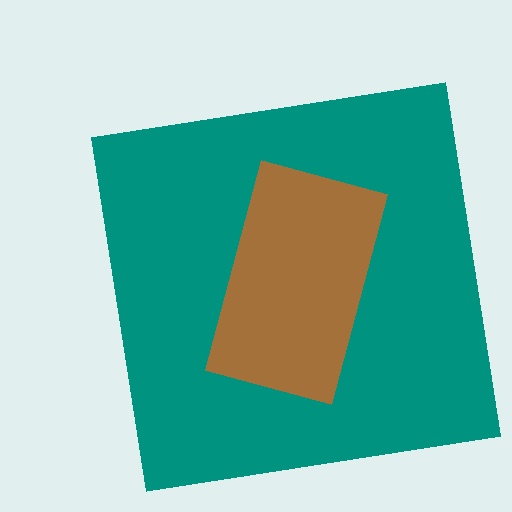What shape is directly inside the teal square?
The brown rectangle.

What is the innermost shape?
The brown rectangle.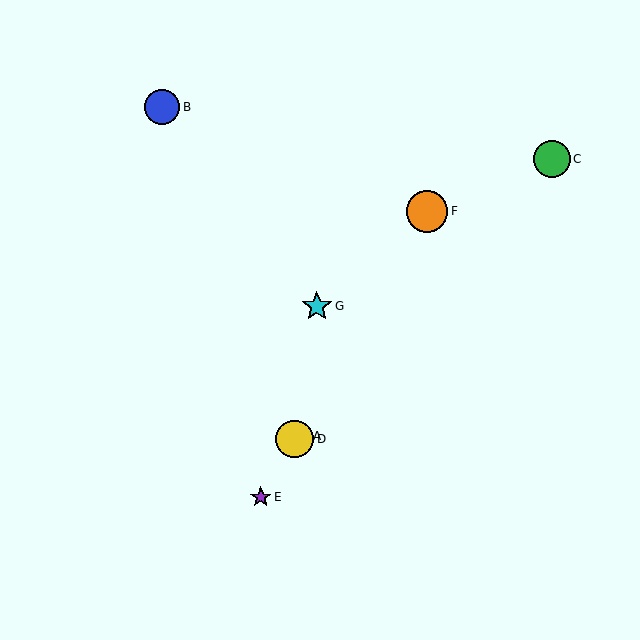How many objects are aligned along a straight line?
4 objects (A, D, E, F) are aligned along a straight line.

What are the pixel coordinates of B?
Object B is at (162, 107).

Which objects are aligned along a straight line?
Objects A, D, E, F are aligned along a straight line.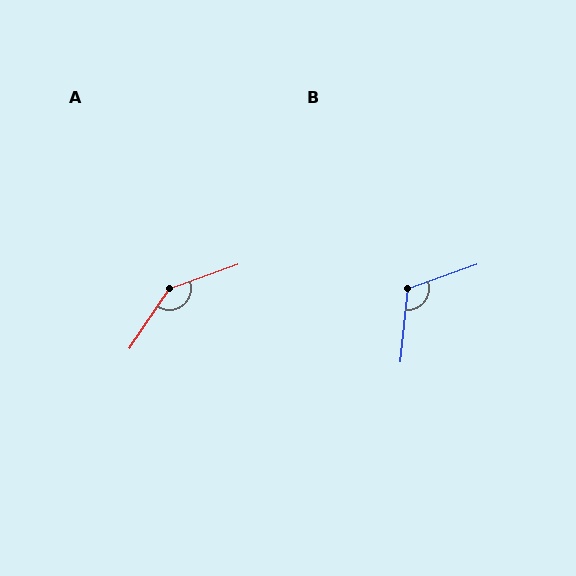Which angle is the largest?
A, at approximately 144 degrees.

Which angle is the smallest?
B, at approximately 115 degrees.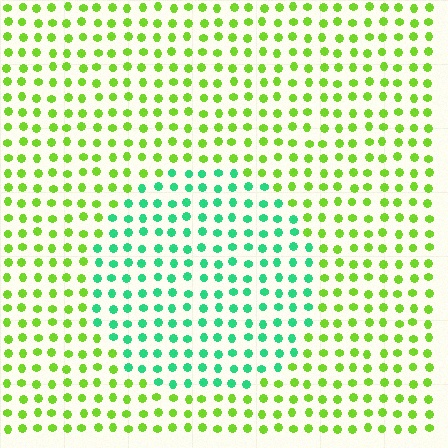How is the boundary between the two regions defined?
The boundary is defined purely by a slight shift in hue (about 55 degrees). Spacing, size, and orientation are identical on both sides.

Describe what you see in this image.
The image is filled with small lime elements in a uniform arrangement. A circle-shaped region is visible where the elements are tinted to a slightly different hue, forming a subtle color boundary.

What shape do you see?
I see a circle.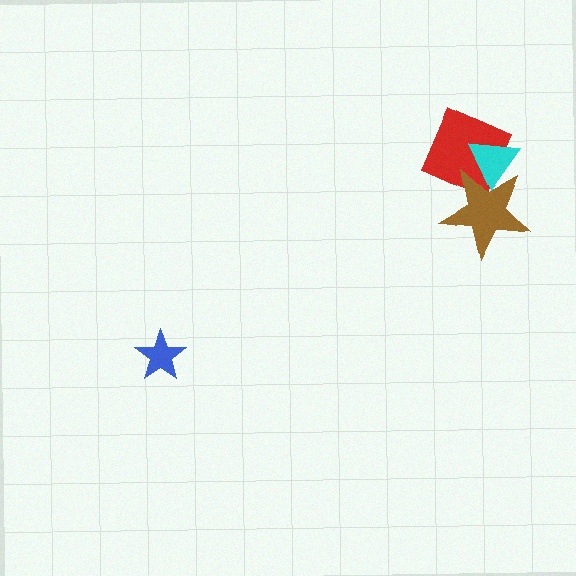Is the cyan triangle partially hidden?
Yes, it is partially covered by another shape.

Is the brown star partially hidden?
No, no other shape covers it.